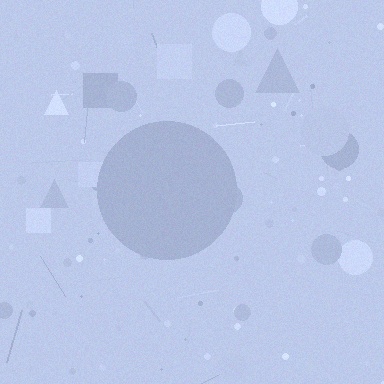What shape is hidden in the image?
A circle is hidden in the image.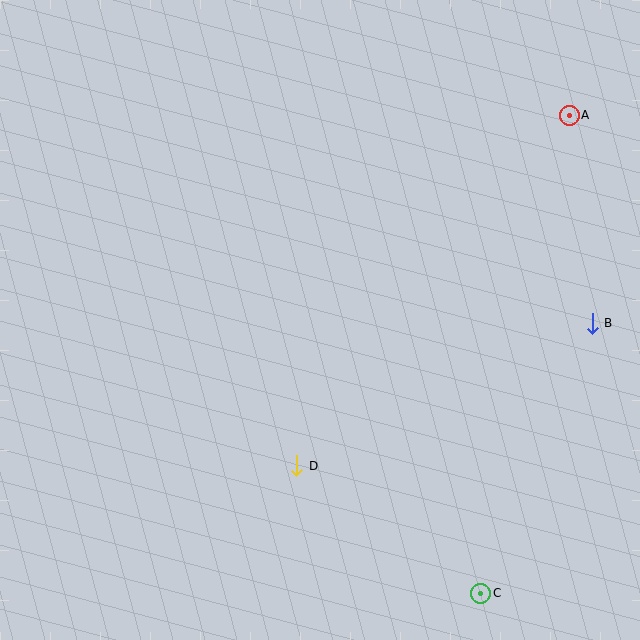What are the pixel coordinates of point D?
Point D is at (297, 466).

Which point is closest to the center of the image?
Point D at (297, 466) is closest to the center.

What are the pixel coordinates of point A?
Point A is at (569, 116).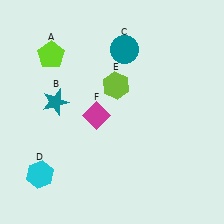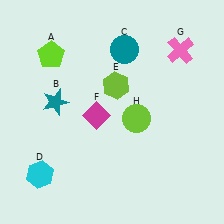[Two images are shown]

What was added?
A pink cross (G), a lime circle (H) were added in Image 2.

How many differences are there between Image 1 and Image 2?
There are 2 differences between the two images.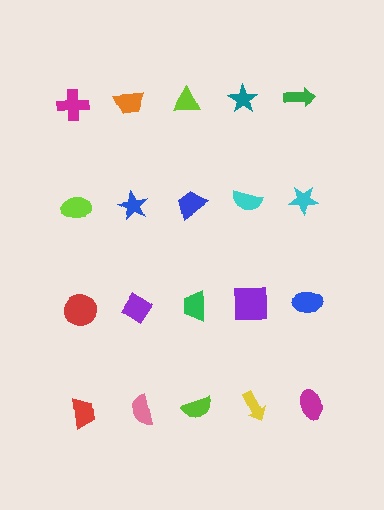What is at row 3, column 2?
A purple diamond.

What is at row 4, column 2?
A pink semicircle.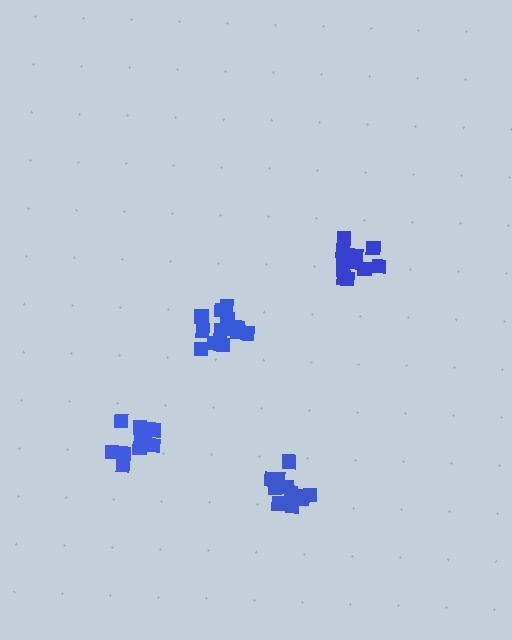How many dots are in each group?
Group 1: 12 dots, Group 2: 11 dots, Group 3: 11 dots, Group 4: 13 dots (47 total).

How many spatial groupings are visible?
There are 4 spatial groupings.